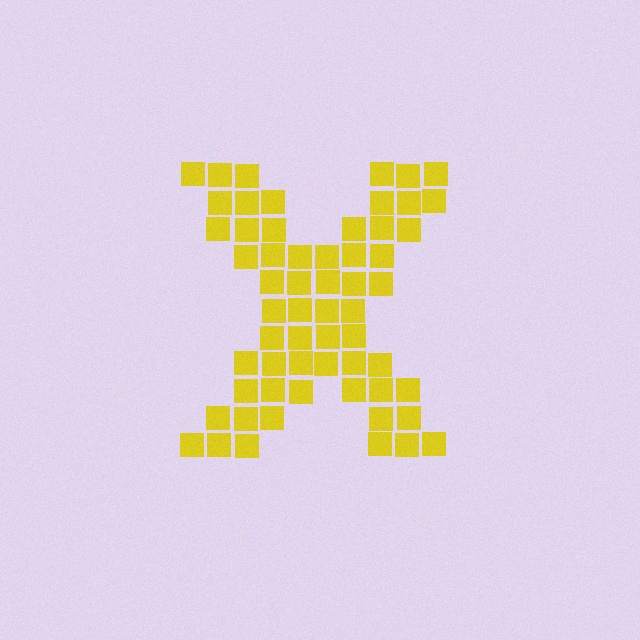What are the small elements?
The small elements are squares.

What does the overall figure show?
The overall figure shows the letter X.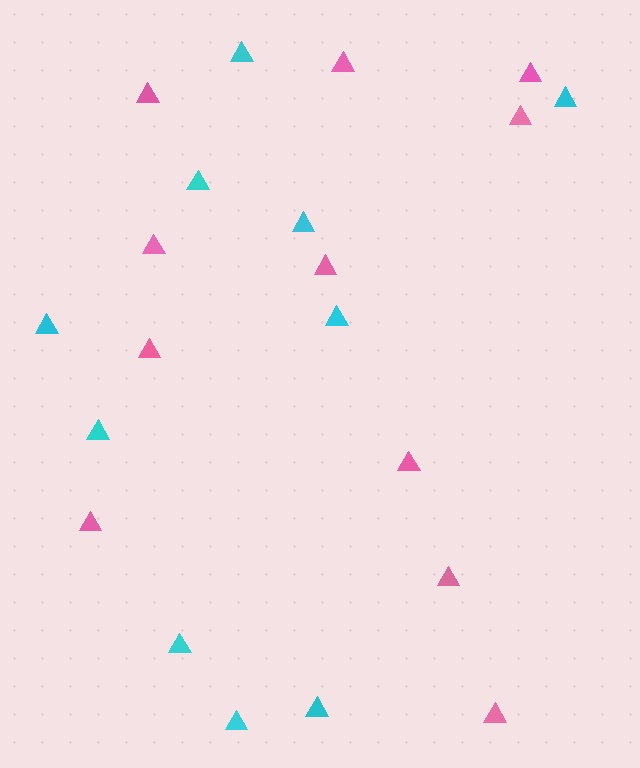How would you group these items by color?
There are 2 groups: one group of pink triangles (11) and one group of cyan triangles (10).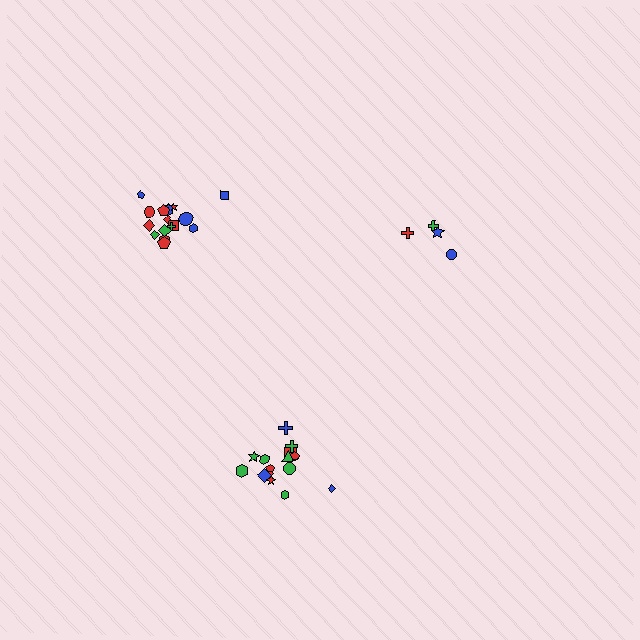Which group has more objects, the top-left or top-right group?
The top-left group.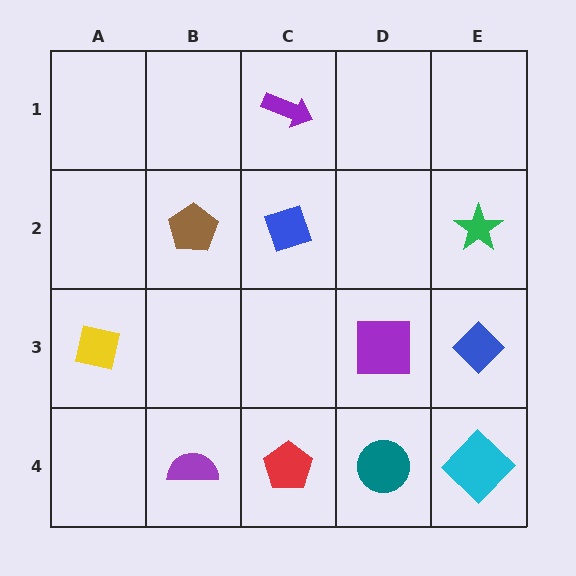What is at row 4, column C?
A red pentagon.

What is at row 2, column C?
A blue diamond.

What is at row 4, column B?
A purple semicircle.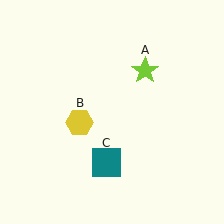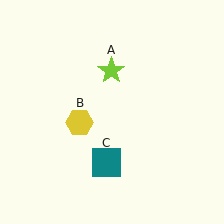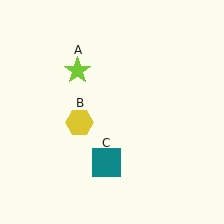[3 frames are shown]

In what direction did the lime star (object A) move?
The lime star (object A) moved left.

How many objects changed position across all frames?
1 object changed position: lime star (object A).